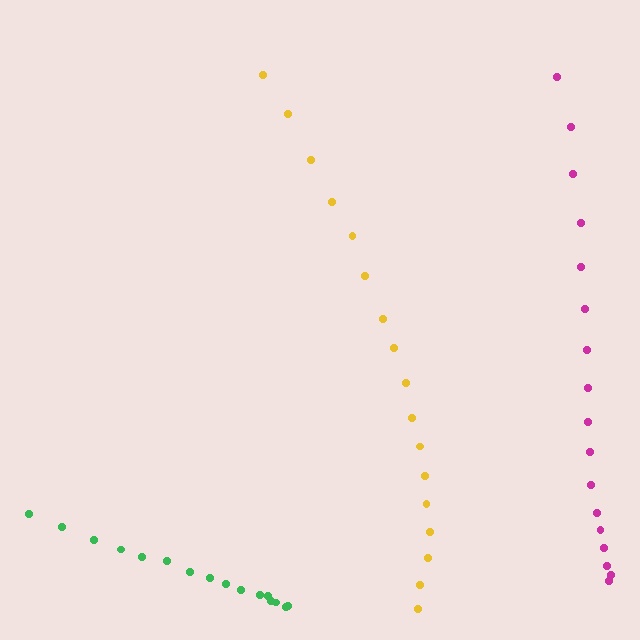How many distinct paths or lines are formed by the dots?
There are 3 distinct paths.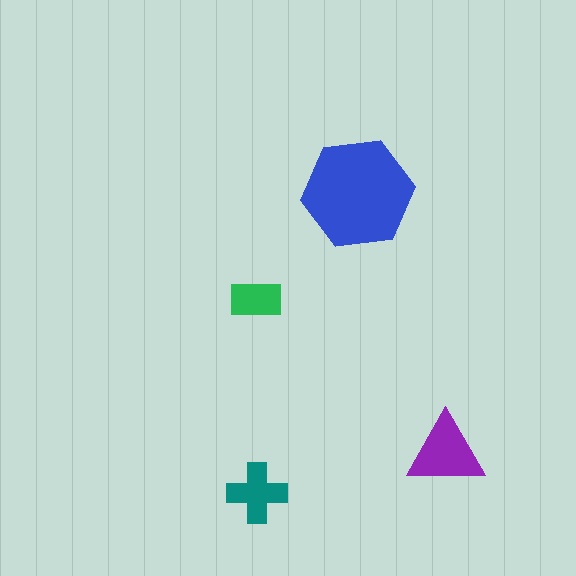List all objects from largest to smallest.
The blue hexagon, the purple triangle, the teal cross, the green rectangle.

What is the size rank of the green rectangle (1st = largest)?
4th.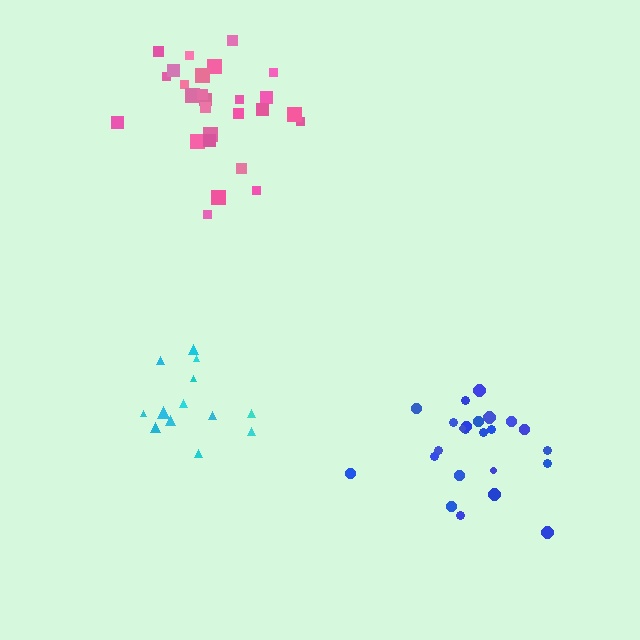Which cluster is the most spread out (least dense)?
Pink.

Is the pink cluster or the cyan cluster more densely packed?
Cyan.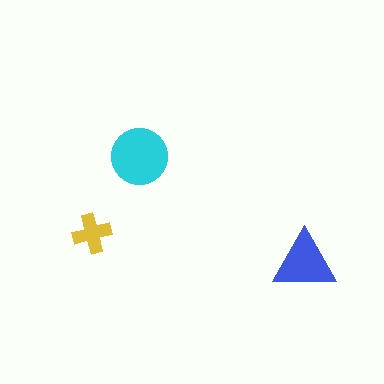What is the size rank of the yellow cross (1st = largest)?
3rd.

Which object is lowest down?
The blue triangle is bottommost.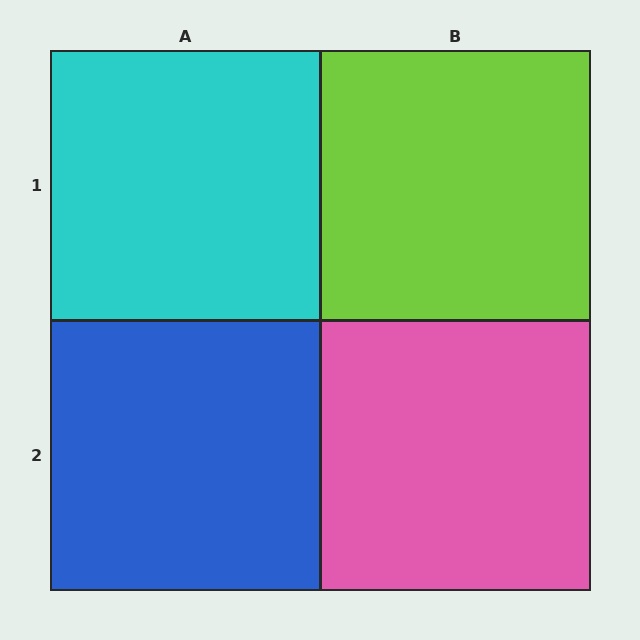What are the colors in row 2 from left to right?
Blue, pink.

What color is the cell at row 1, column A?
Cyan.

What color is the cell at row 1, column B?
Lime.